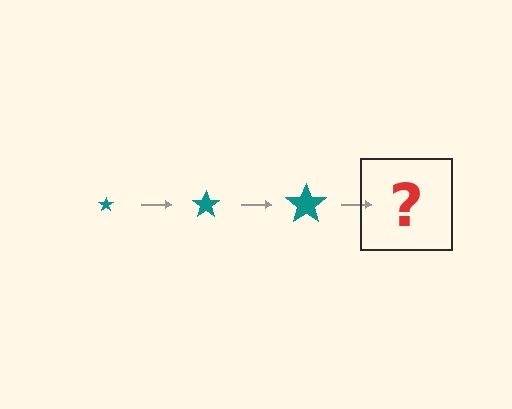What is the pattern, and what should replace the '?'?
The pattern is that the star gets progressively larger each step. The '?' should be a teal star, larger than the previous one.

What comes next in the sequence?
The next element should be a teal star, larger than the previous one.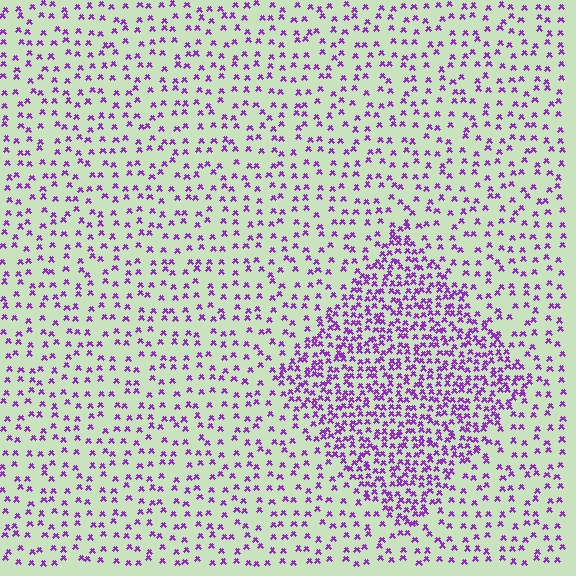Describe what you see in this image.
The image contains small purple elements arranged at two different densities. A diamond-shaped region is visible where the elements are more densely packed than the surrounding area.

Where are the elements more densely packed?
The elements are more densely packed inside the diamond boundary.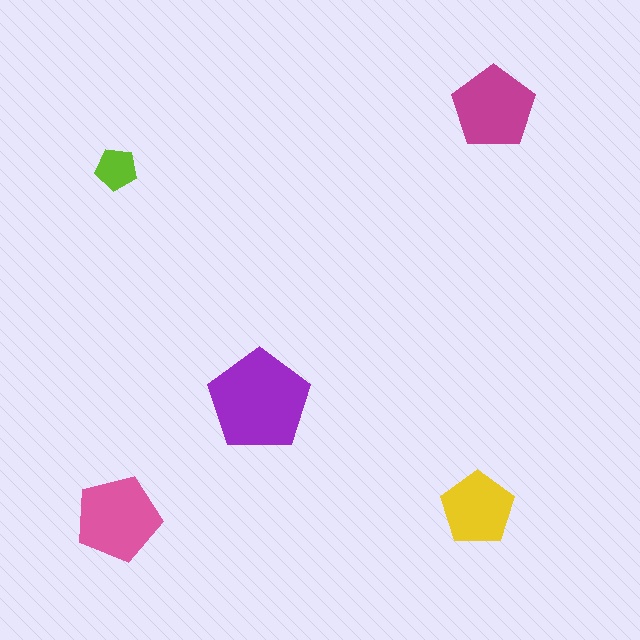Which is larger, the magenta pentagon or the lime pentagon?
The magenta one.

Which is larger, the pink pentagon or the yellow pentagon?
The pink one.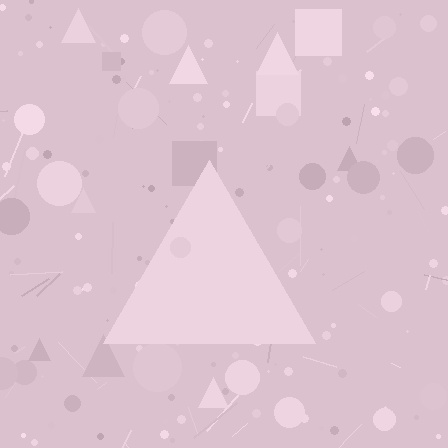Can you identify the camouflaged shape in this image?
The camouflaged shape is a triangle.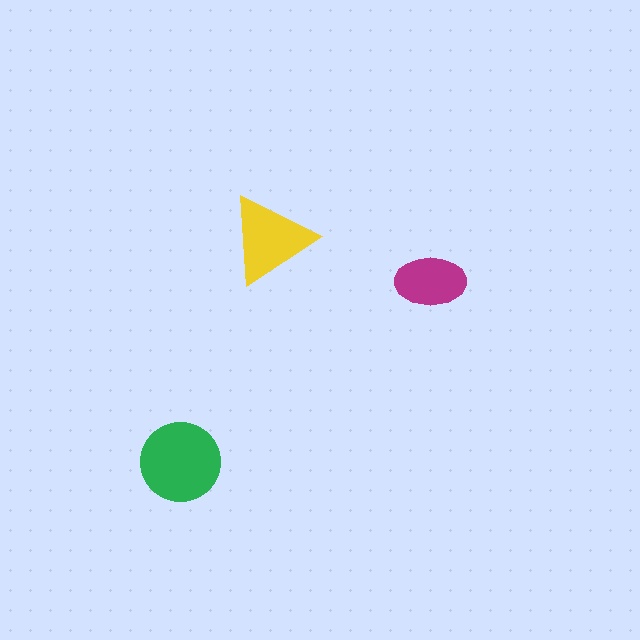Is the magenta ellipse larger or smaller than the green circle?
Smaller.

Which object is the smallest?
The magenta ellipse.